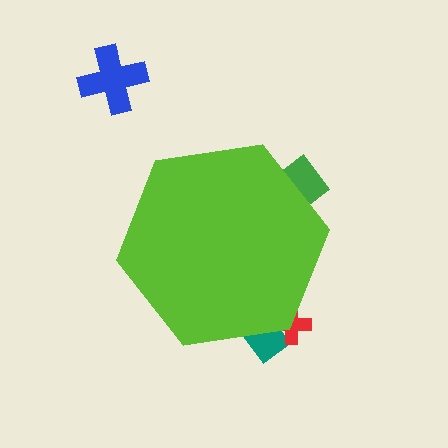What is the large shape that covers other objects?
A lime hexagon.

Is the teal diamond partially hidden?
Yes, the teal diamond is partially hidden behind the lime hexagon.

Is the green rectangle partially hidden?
Yes, the green rectangle is partially hidden behind the lime hexagon.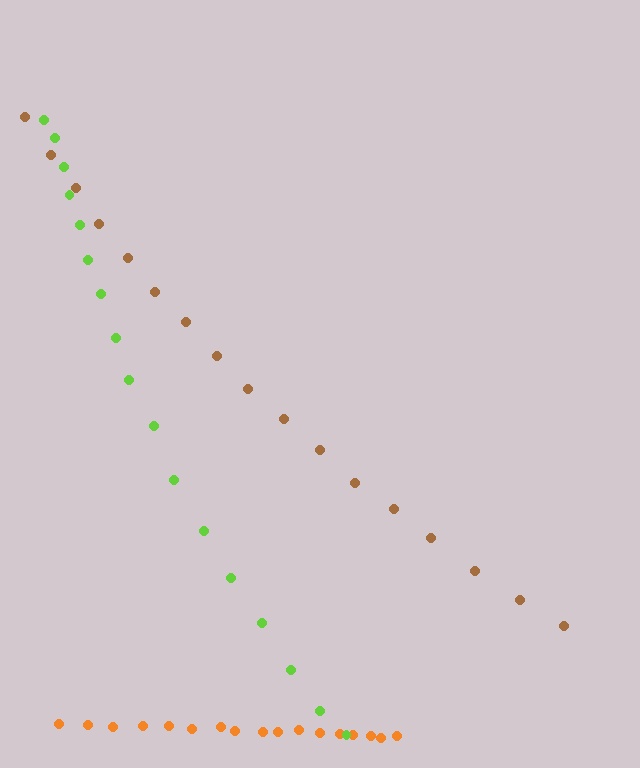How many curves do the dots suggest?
There are 3 distinct paths.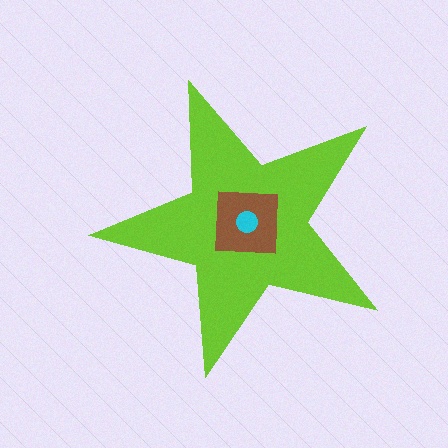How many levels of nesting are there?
3.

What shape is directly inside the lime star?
The brown square.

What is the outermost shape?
The lime star.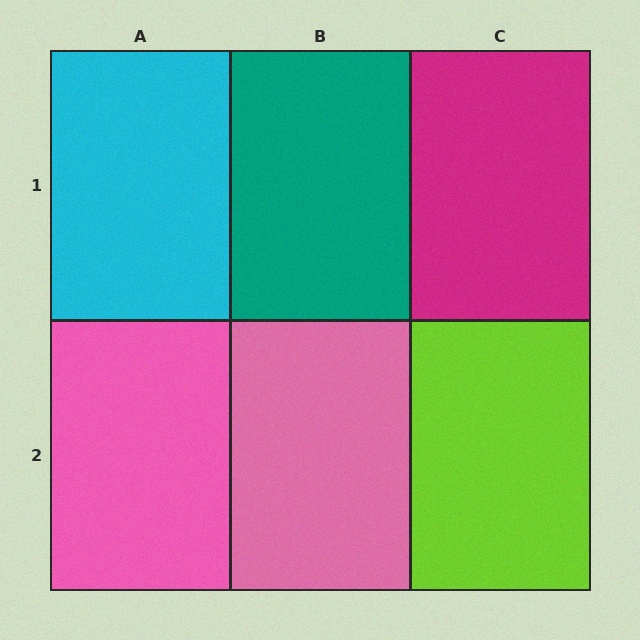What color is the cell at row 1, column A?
Cyan.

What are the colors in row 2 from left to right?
Pink, pink, lime.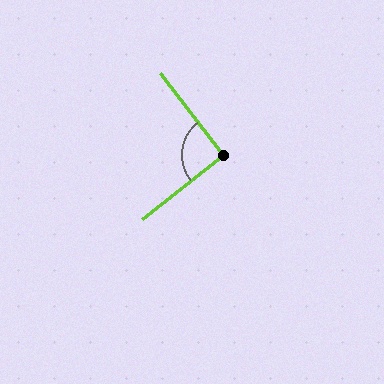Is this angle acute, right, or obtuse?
It is approximately a right angle.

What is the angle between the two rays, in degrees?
Approximately 91 degrees.